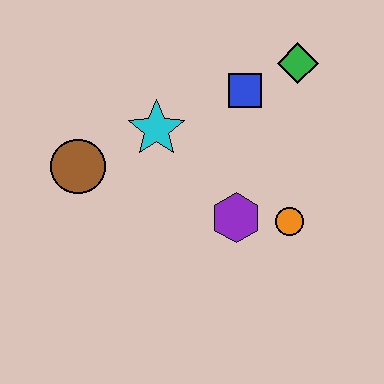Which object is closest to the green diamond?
The blue square is closest to the green diamond.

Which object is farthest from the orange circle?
The brown circle is farthest from the orange circle.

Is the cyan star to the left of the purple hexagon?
Yes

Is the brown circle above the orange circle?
Yes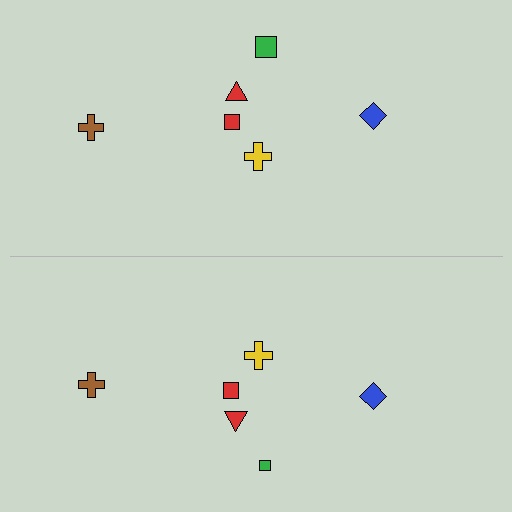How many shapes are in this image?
There are 12 shapes in this image.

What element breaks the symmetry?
The green square on the bottom side has a different size than its mirror counterpart.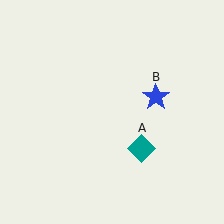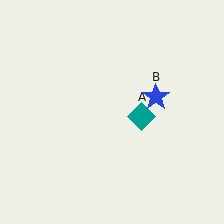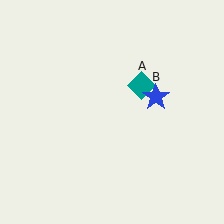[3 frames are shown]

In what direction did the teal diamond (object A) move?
The teal diamond (object A) moved up.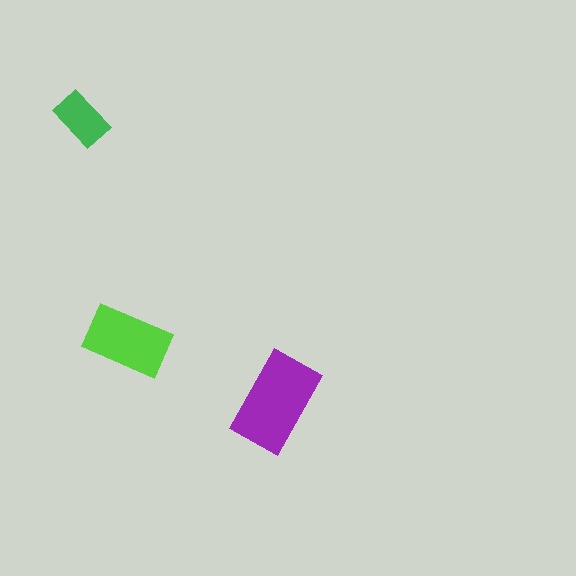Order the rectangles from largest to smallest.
the purple one, the lime one, the green one.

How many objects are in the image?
There are 3 objects in the image.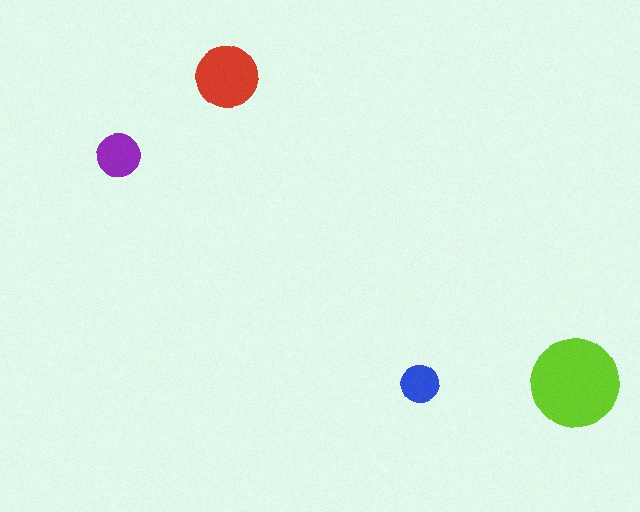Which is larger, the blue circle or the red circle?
The red one.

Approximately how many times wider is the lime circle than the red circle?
About 1.5 times wider.